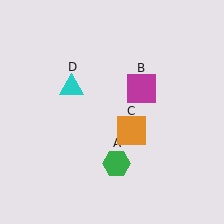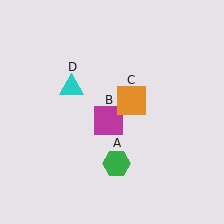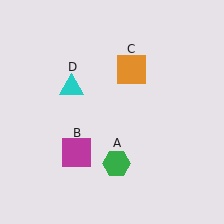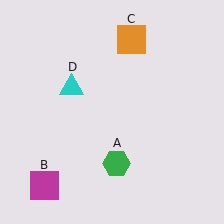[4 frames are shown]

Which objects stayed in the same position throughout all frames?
Green hexagon (object A) and cyan triangle (object D) remained stationary.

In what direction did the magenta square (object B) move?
The magenta square (object B) moved down and to the left.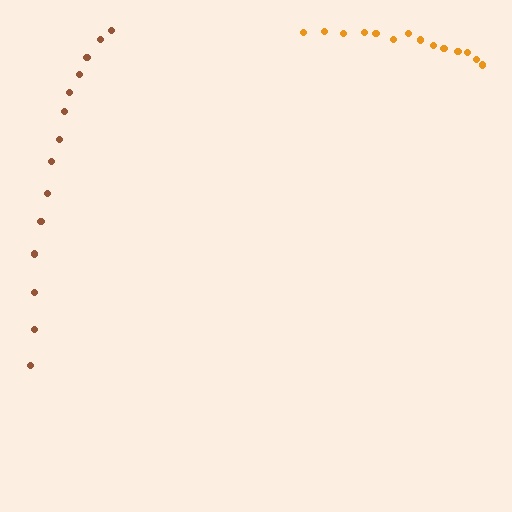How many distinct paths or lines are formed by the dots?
There are 2 distinct paths.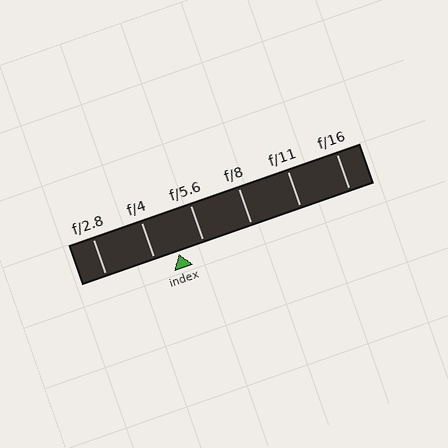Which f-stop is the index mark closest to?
The index mark is closest to f/4.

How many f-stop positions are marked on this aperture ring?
There are 6 f-stop positions marked.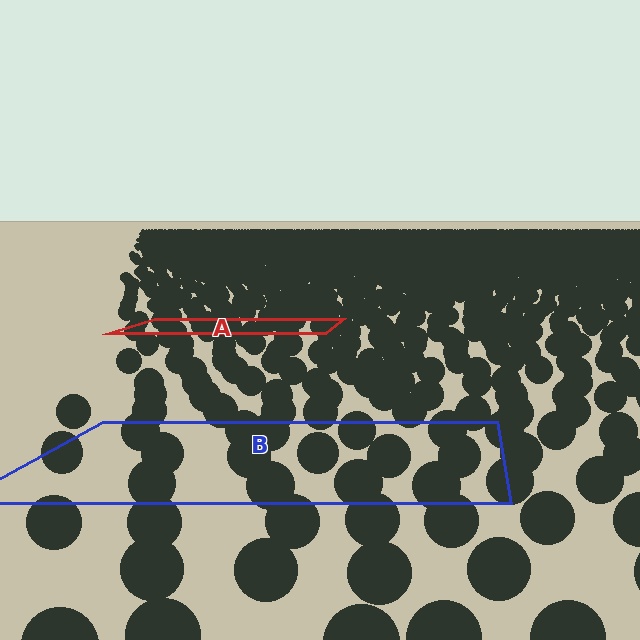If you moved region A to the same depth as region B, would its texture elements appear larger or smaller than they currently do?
They would appear larger. At a closer depth, the same texture elements are projected at a bigger on-screen size.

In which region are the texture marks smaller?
The texture marks are smaller in region A, because it is farther away.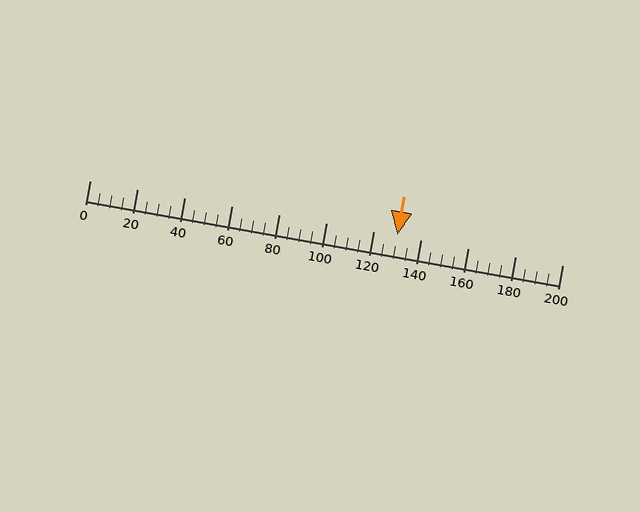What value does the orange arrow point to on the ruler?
The orange arrow points to approximately 130.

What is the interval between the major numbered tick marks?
The major tick marks are spaced 20 units apart.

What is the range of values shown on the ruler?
The ruler shows values from 0 to 200.